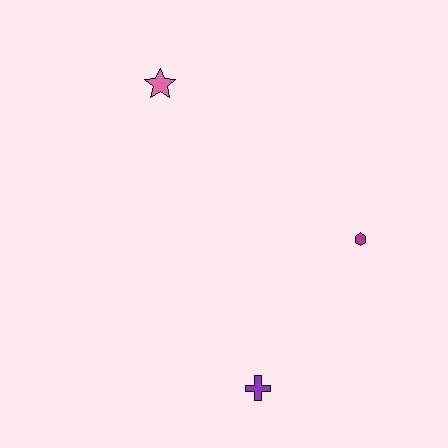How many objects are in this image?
There are 3 objects.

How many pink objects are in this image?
There is 1 pink object.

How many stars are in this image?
There is 1 star.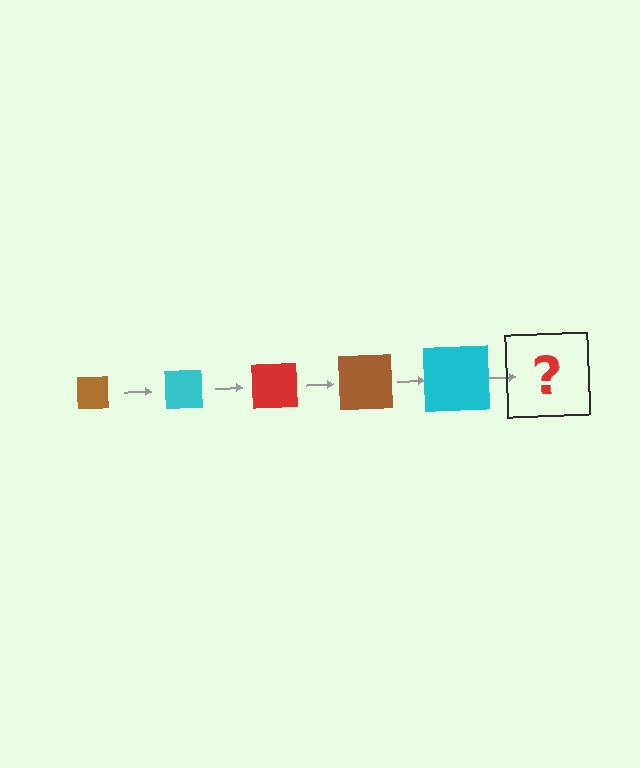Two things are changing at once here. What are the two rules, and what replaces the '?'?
The two rules are that the square grows larger each step and the color cycles through brown, cyan, and red. The '?' should be a red square, larger than the previous one.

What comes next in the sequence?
The next element should be a red square, larger than the previous one.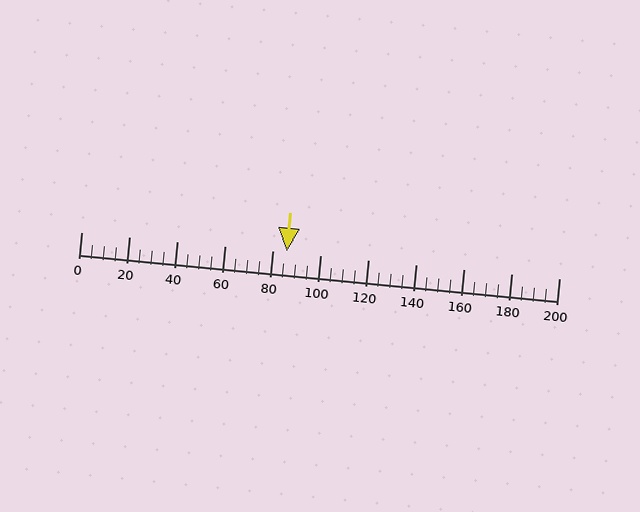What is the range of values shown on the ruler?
The ruler shows values from 0 to 200.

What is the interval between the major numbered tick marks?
The major tick marks are spaced 20 units apart.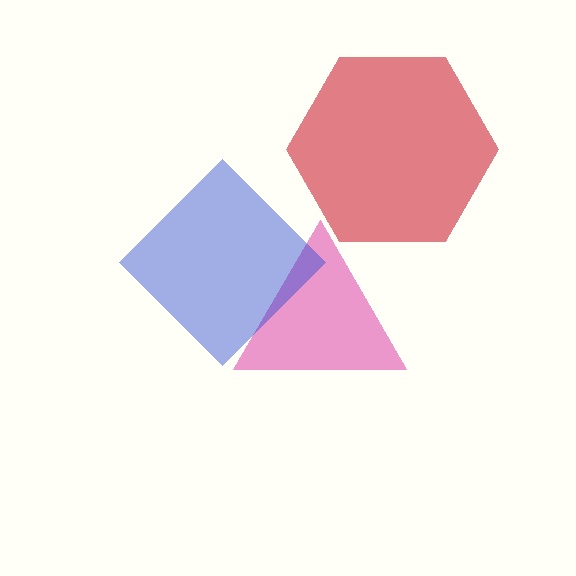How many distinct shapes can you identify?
There are 3 distinct shapes: a pink triangle, a blue diamond, a red hexagon.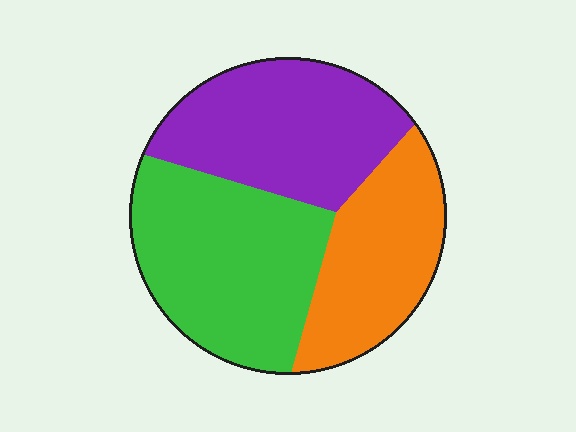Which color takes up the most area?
Green, at roughly 40%.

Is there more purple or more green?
Green.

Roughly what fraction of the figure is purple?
Purple takes up between a quarter and a half of the figure.